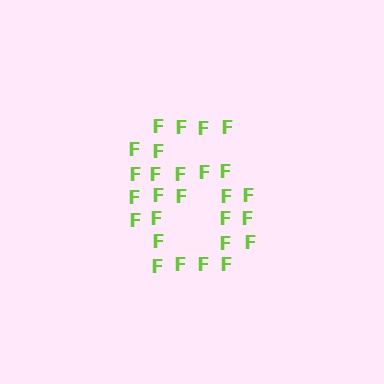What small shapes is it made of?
It is made of small letter F's.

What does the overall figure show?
The overall figure shows the digit 6.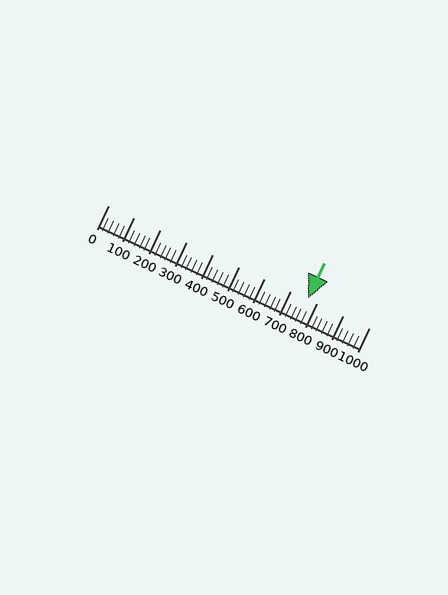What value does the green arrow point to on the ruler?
The green arrow points to approximately 766.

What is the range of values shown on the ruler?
The ruler shows values from 0 to 1000.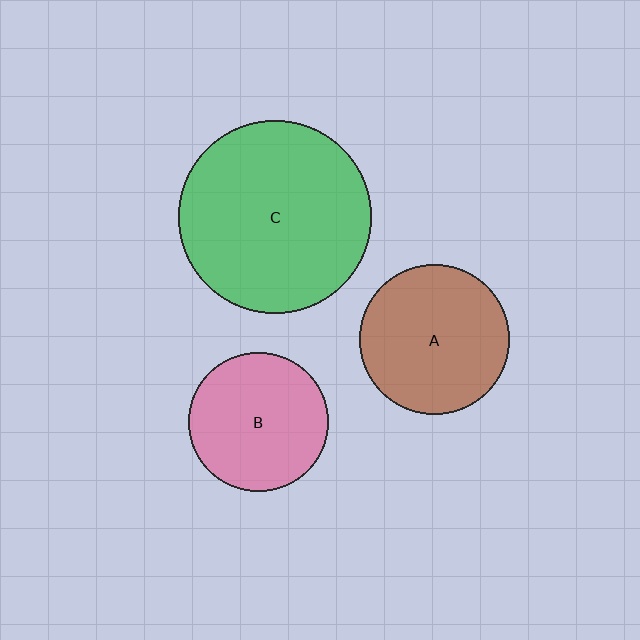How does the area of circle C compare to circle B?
Approximately 1.9 times.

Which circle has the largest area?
Circle C (green).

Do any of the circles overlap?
No, none of the circles overlap.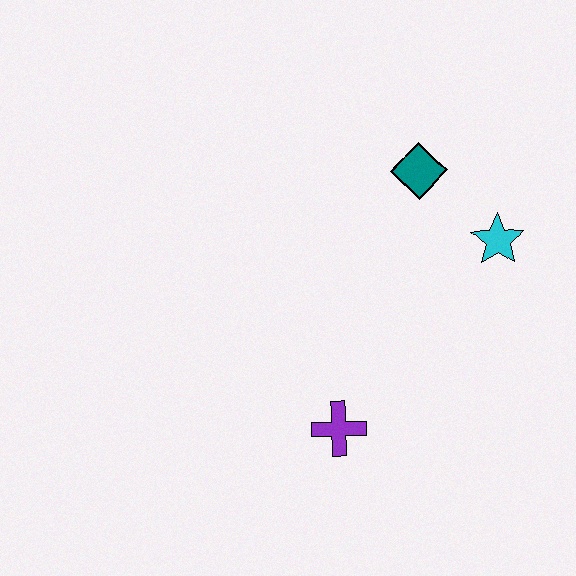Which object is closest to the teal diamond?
The cyan star is closest to the teal diamond.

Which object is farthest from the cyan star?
The purple cross is farthest from the cyan star.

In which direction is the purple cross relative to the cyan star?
The purple cross is below the cyan star.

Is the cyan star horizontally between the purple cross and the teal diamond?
No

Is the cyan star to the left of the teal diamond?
No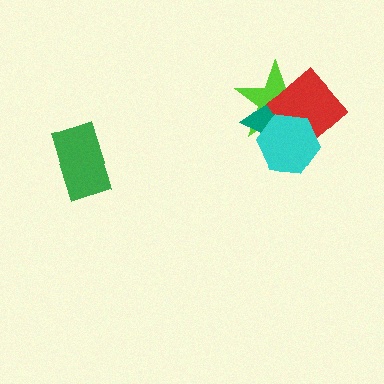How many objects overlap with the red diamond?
3 objects overlap with the red diamond.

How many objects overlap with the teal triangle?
3 objects overlap with the teal triangle.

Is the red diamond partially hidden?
Yes, it is partially covered by another shape.